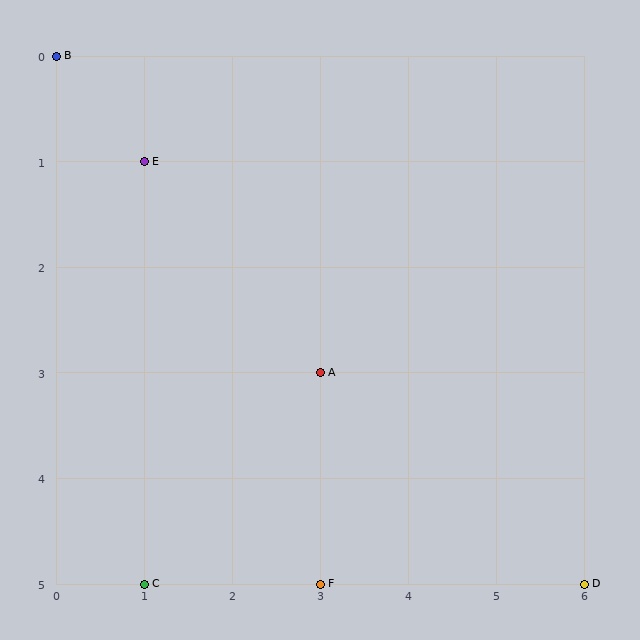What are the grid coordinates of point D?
Point D is at grid coordinates (6, 5).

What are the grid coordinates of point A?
Point A is at grid coordinates (3, 3).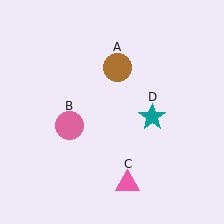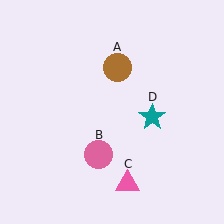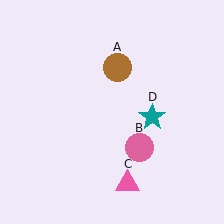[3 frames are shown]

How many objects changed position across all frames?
1 object changed position: pink circle (object B).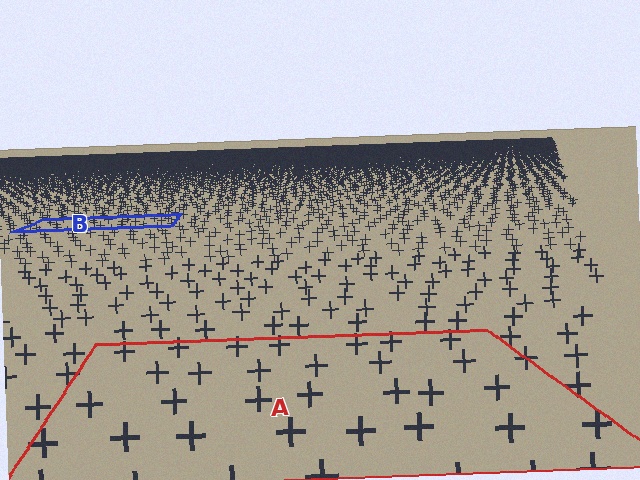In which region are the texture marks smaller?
The texture marks are smaller in region B, because it is farther away.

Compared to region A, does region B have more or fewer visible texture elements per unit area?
Region B has more texture elements per unit area — they are packed more densely because it is farther away.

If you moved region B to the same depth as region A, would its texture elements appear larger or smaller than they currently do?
They would appear larger. At a closer depth, the same texture elements are projected at a bigger on-screen size.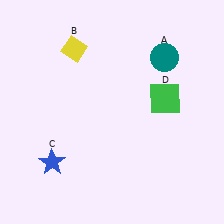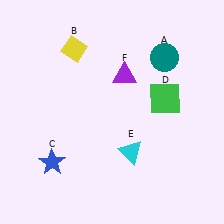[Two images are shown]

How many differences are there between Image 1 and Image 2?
There are 2 differences between the two images.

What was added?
A cyan triangle (E), a purple triangle (F) were added in Image 2.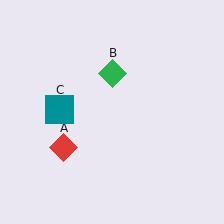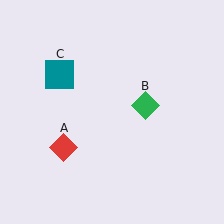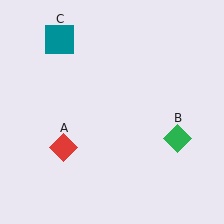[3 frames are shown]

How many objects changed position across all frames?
2 objects changed position: green diamond (object B), teal square (object C).